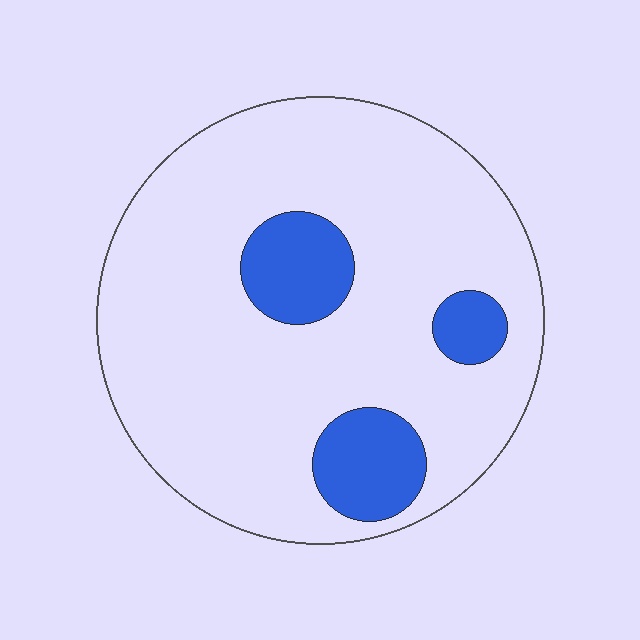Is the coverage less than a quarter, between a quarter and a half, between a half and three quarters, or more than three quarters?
Less than a quarter.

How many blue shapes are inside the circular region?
3.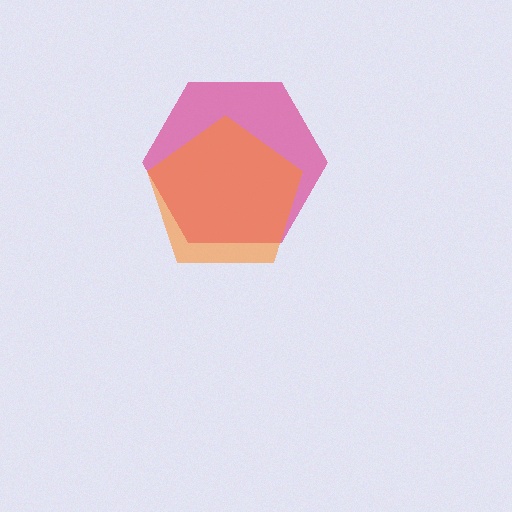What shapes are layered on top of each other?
The layered shapes are: a magenta hexagon, an orange pentagon.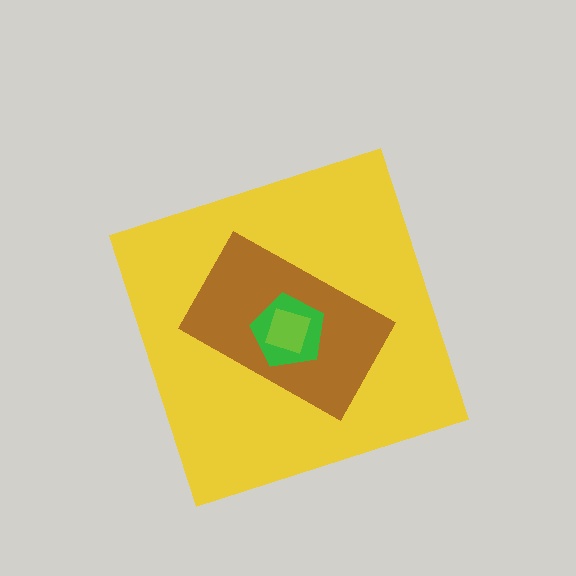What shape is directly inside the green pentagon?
The lime square.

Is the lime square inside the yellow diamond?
Yes.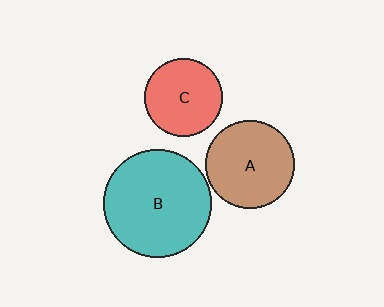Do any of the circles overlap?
No, none of the circles overlap.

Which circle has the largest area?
Circle B (teal).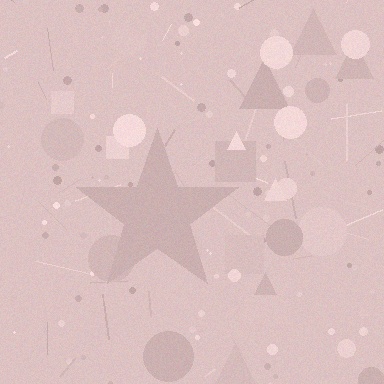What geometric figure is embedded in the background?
A star is embedded in the background.